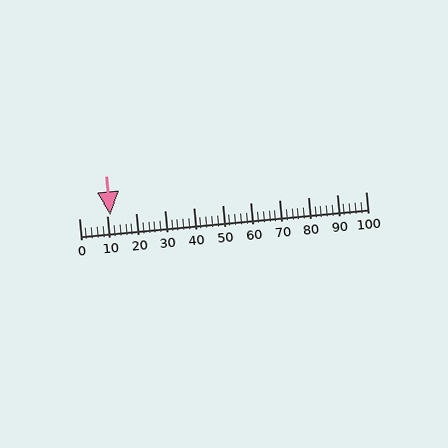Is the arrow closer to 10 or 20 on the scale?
The arrow is closer to 10.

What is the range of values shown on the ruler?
The ruler shows values from 0 to 100.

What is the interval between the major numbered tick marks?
The major tick marks are spaced 10 units apart.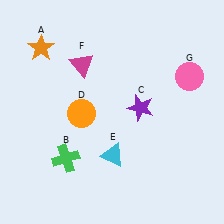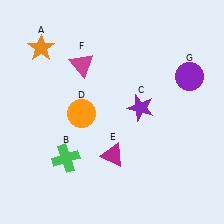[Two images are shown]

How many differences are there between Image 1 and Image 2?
There are 2 differences between the two images.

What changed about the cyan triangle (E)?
In Image 1, E is cyan. In Image 2, it changed to magenta.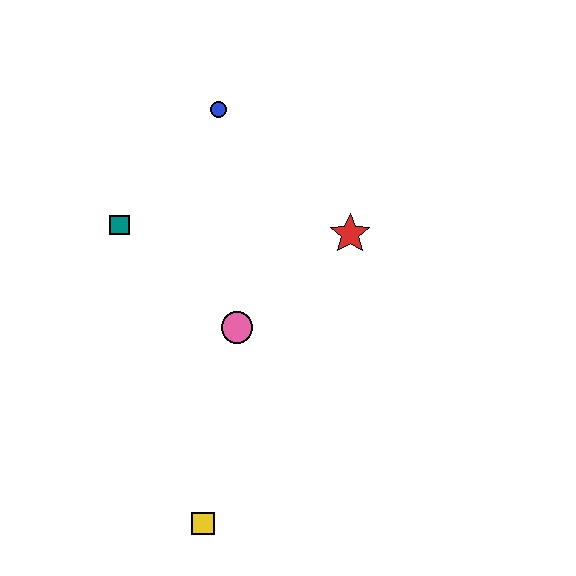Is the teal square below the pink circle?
No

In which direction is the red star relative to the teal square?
The red star is to the right of the teal square.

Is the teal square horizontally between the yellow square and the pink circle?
No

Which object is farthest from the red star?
The yellow square is farthest from the red star.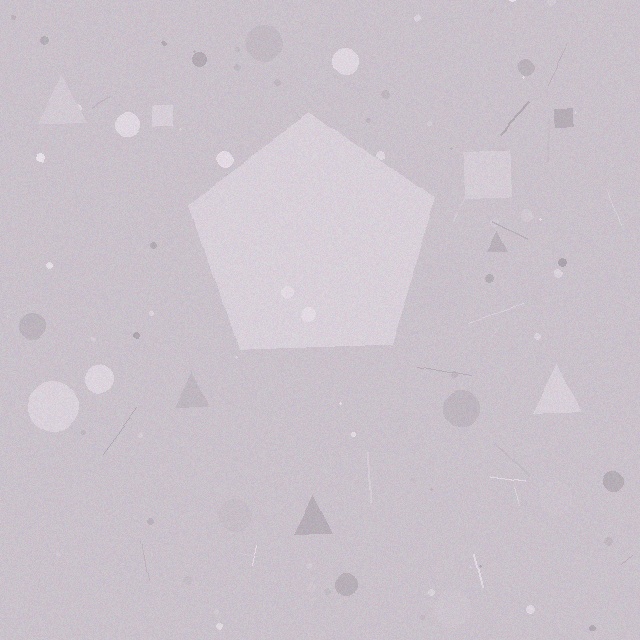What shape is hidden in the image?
A pentagon is hidden in the image.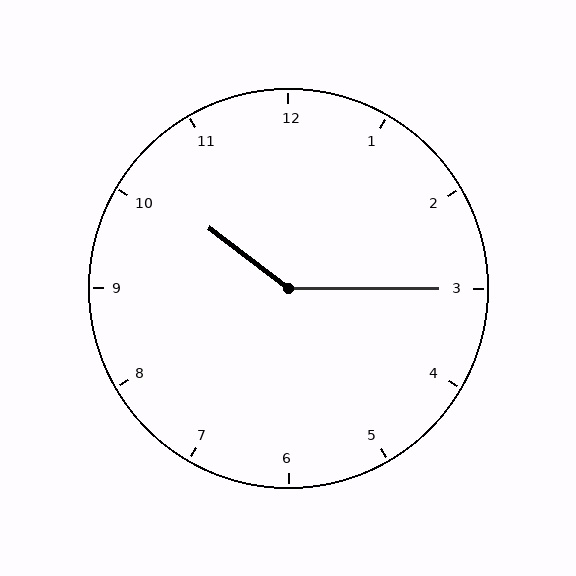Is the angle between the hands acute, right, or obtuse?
It is obtuse.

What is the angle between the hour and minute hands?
Approximately 142 degrees.